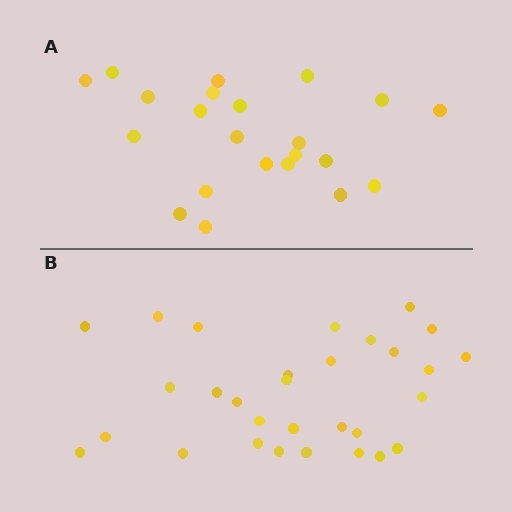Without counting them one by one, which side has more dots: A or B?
Region B (the bottom region) has more dots.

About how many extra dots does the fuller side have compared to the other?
Region B has roughly 8 or so more dots than region A.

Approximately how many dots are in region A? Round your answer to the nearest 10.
About 20 dots. (The exact count is 22, which rounds to 20.)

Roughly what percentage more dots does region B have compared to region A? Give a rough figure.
About 35% more.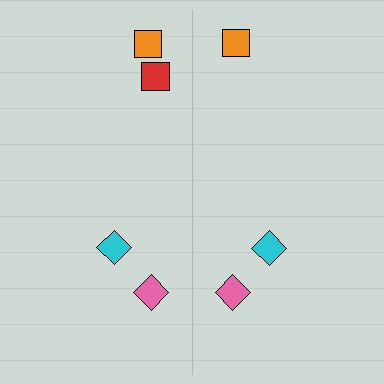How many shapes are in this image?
There are 7 shapes in this image.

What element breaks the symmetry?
A red square is missing from the right side.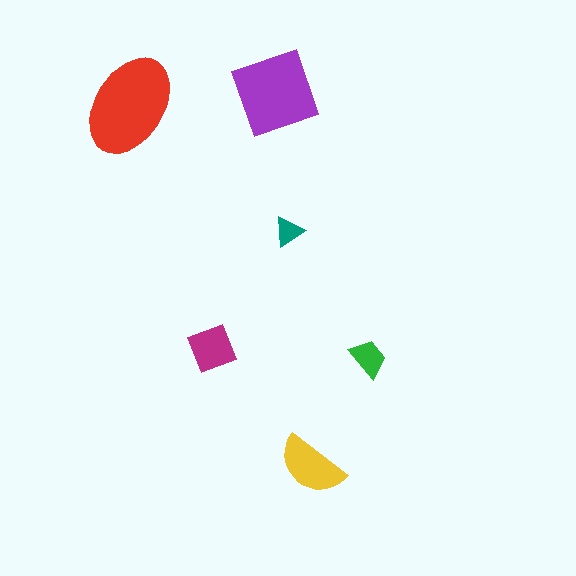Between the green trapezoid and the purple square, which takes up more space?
The purple square.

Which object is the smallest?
The teal triangle.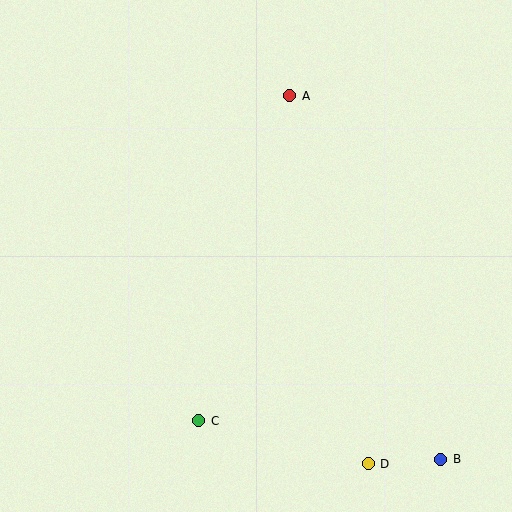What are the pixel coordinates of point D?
Point D is at (368, 464).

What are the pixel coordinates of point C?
Point C is at (199, 421).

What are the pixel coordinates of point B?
Point B is at (441, 459).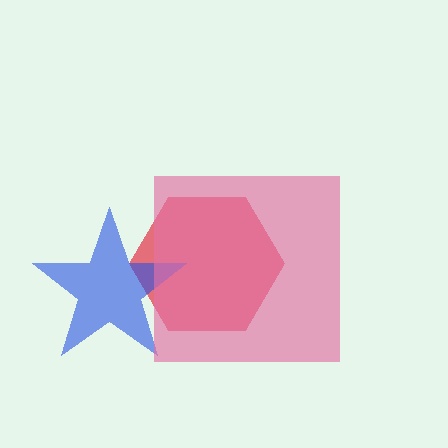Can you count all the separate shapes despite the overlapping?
Yes, there are 3 separate shapes.